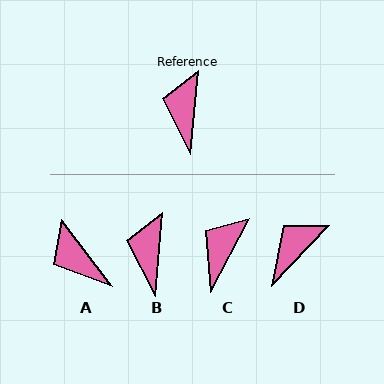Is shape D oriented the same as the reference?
No, it is off by about 38 degrees.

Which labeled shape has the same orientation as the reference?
B.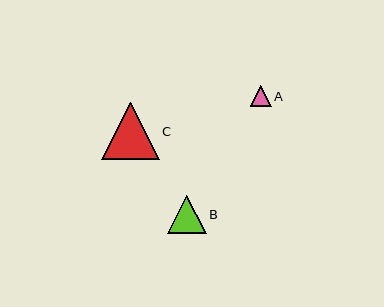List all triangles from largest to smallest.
From largest to smallest: C, B, A.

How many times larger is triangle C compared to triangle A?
Triangle C is approximately 2.8 times the size of triangle A.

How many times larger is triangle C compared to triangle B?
Triangle C is approximately 1.5 times the size of triangle B.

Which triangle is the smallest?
Triangle A is the smallest with a size of approximately 21 pixels.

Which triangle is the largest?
Triangle C is the largest with a size of approximately 57 pixels.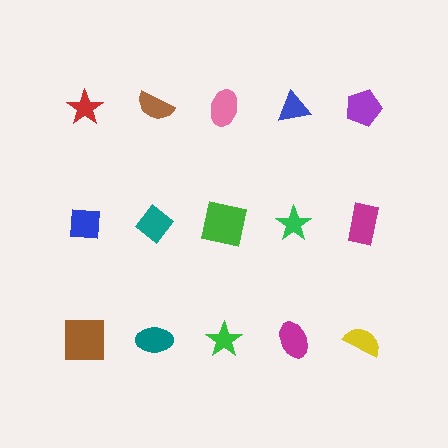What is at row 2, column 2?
A teal diamond.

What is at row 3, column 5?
A yellow semicircle.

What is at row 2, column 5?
A magenta rectangle.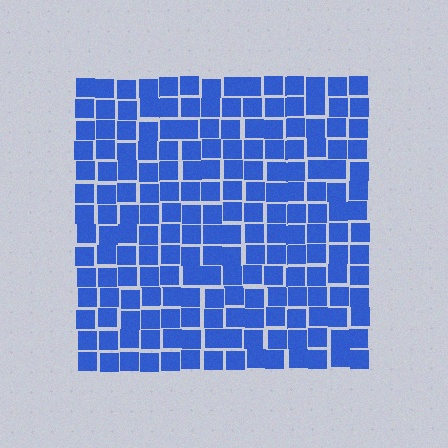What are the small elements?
The small elements are squares.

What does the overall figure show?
The overall figure shows a square.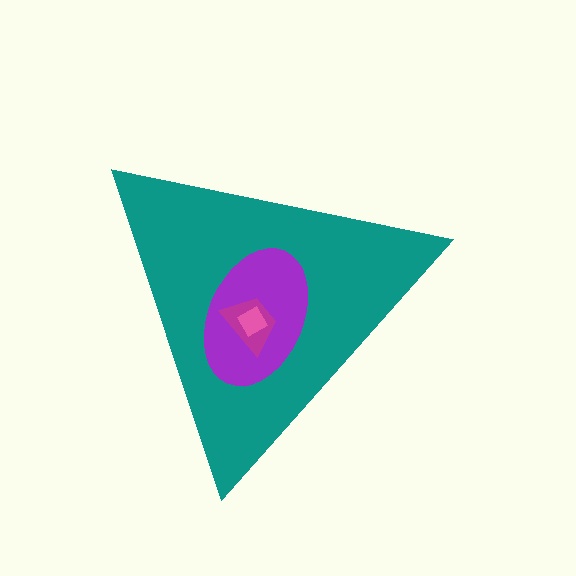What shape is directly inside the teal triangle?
The purple ellipse.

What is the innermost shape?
The pink diamond.